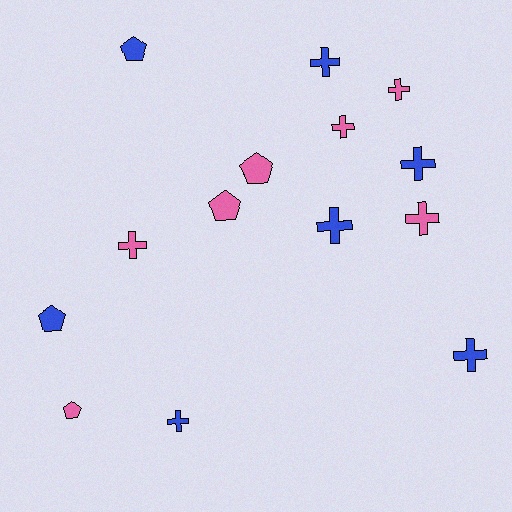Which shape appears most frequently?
Cross, with 9 objects.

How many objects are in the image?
There are 14 objects.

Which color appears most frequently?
Pink, with 7 objects.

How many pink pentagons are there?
There are 3 pink pentagons.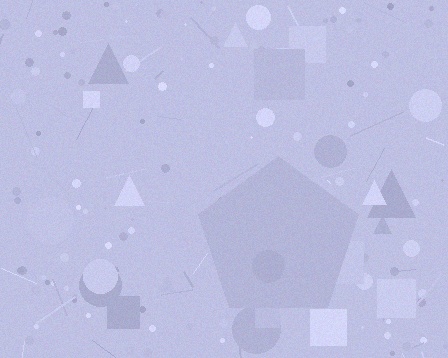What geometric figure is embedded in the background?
A pentagon is embedded in the background.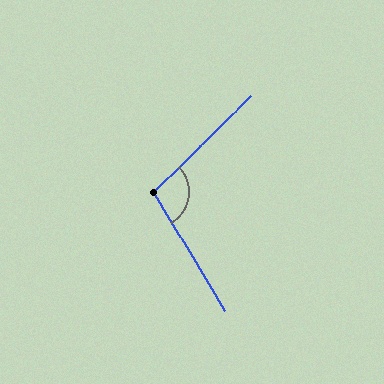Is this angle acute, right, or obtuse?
It is obtuse.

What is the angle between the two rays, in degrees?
Approximately 103 degrees.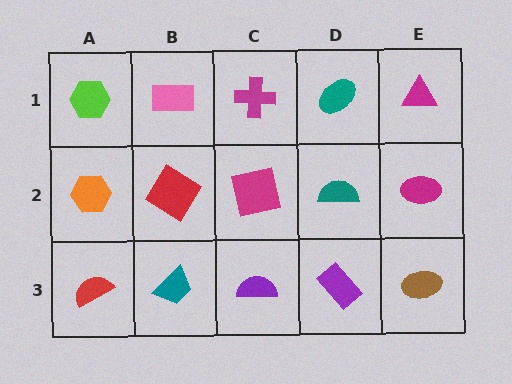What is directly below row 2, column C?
A purple semicircle.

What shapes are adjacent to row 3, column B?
A red diamond (row 2, column B), a red semicircle (row 3, column A), a purple semicircle (row 3, column C).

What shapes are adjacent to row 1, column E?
A magenta ellipse (row 2, column E), a teal ellipse (row 1, column D).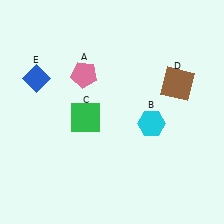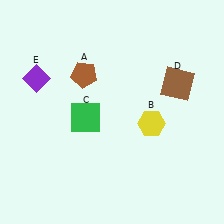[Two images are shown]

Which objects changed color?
A changed from pink to brown. B changed from cyan to yellow. E changed from blue to purple.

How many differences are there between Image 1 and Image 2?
There are 3 differences between the two images.